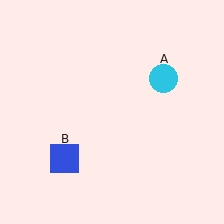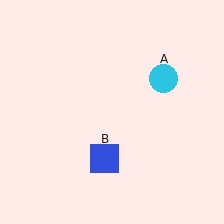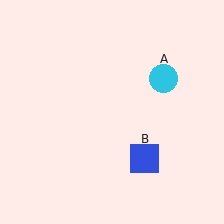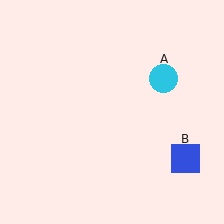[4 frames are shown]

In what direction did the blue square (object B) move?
The blue square (object B) moved right.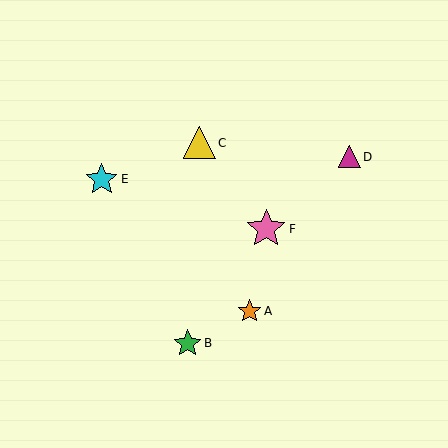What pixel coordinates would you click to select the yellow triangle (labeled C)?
Click at (199, 143) to select the yellow triangle C.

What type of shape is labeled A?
Shape A is an orange star.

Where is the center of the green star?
The center of the green star is at (188, 343).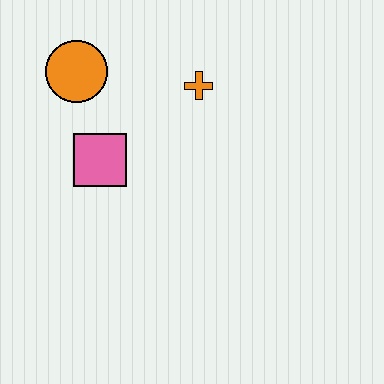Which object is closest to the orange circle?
The pink square is closest to the orange circle.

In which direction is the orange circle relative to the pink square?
The orange circle is above the pink square.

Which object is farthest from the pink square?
The orange cross is farthest from the pink square.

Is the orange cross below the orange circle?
Yes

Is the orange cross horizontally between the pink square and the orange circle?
No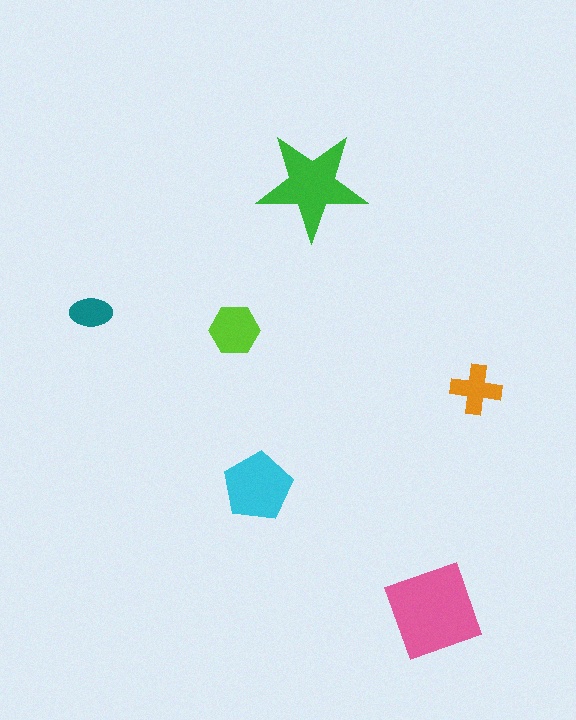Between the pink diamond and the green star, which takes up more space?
The pink diamond.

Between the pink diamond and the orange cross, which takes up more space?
The pink diamond.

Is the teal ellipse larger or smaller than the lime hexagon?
Smaller.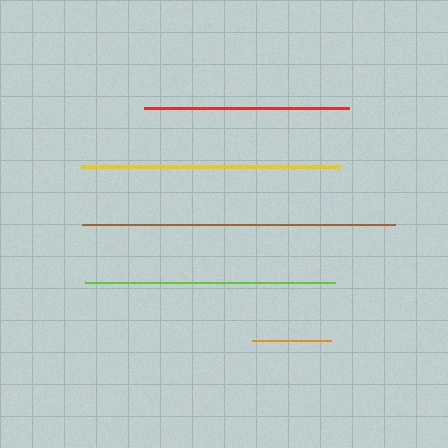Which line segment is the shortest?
The orange line is the shortest at approximately 79 pixels.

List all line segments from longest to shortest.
From longest to shortest: brown, yellow, lime, red, orange.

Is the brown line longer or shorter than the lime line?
The brown line is longer than the lime line.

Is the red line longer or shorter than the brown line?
The brown line is longer than the red line.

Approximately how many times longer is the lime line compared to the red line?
The lime line is approximately 1.2 times the length of the red line.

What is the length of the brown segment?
The brown segment is approximately 313 pixels long.